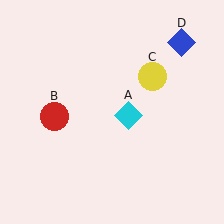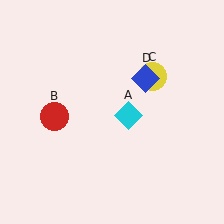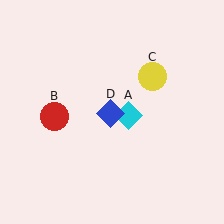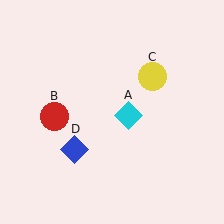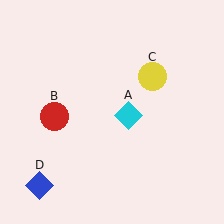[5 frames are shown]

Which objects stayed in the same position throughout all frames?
Cyan diamond (object A) and red circle (object B) and yellow circle (object C) remained stationary.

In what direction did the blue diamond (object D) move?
The blue diamond (object D) moved down and to the left.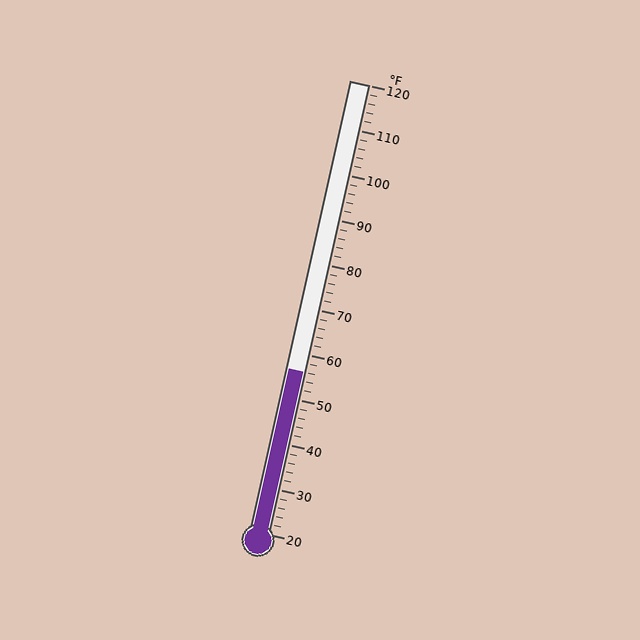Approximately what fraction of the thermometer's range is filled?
The thermometer is filled to approximately 35% of its range.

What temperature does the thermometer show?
The thermometer shows approximately 56°F.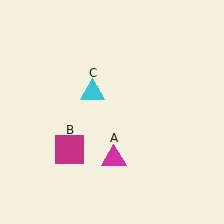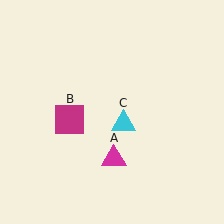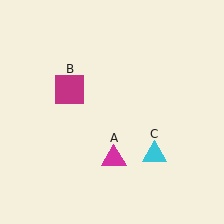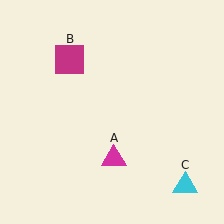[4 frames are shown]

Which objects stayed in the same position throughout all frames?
Magenta triangle (object A) remained stationary.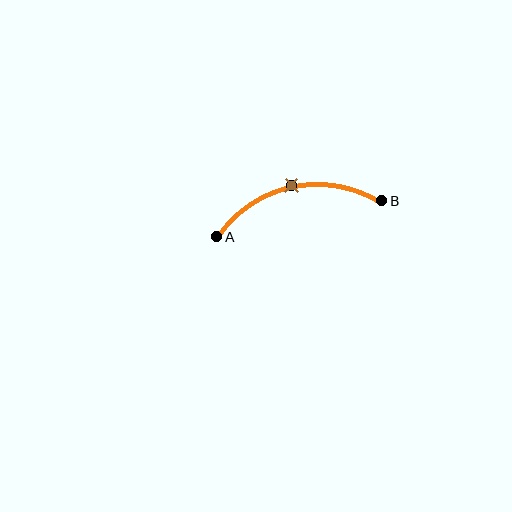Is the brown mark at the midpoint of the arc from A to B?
Yes. The brown mark lies on the arc at equal arc-length from both A and B — it is the arc midpoint.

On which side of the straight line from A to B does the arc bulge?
The arc bulges above the straight line connecting A and B.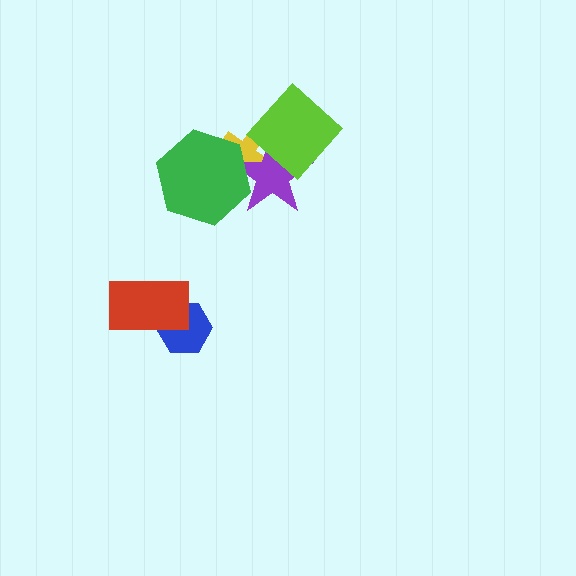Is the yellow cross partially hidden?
Yes, it is partially covered by another shape.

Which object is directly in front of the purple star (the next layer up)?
The lime diamond is directly in front of the purple star.